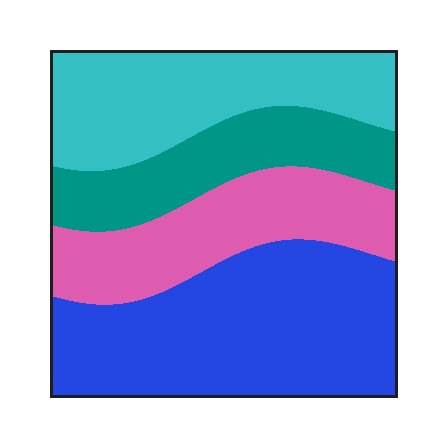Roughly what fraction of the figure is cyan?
Cyan covers around 25% of the figure.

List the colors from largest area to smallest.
From largest to smallest: blue, cyan, pink, teal.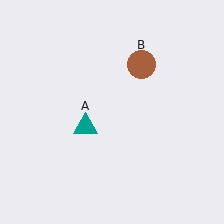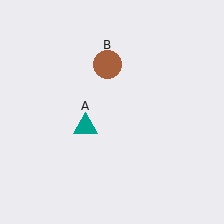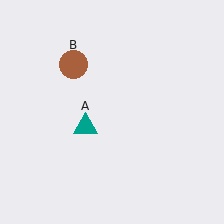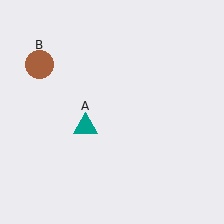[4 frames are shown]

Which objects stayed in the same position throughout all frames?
Teal triangle (object A) remained stationary.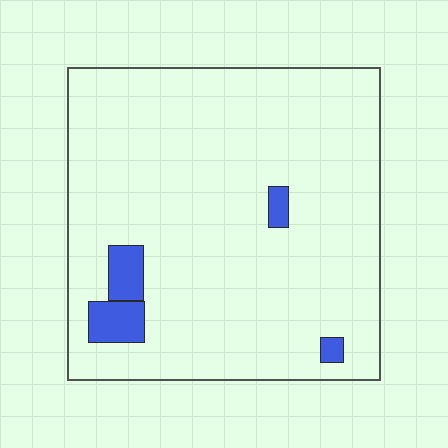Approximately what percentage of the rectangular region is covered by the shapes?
Approximately 5%.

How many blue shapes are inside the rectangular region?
4.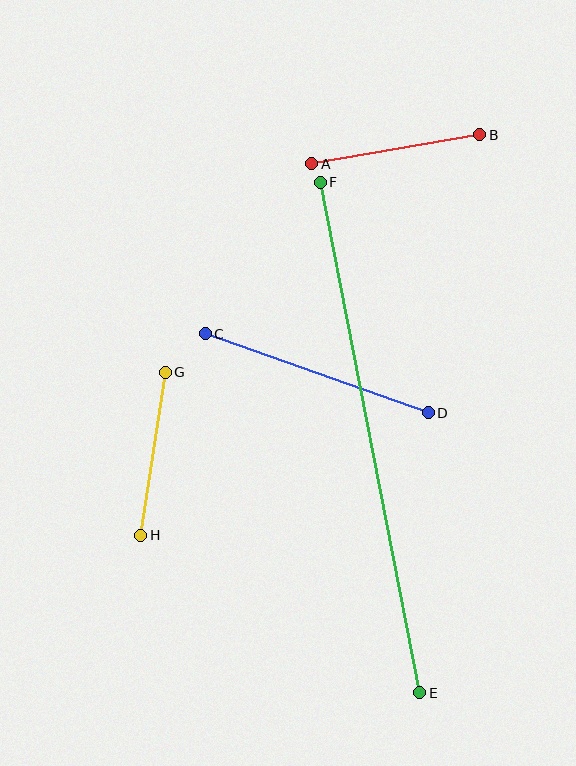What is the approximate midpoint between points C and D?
The midpoint is at approximately (317, 373) pixels.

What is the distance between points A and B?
The distance is approximately 170 pixels.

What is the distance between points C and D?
The distance is approximately 237 pixels.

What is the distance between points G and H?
The distance is approximately 165 pixels.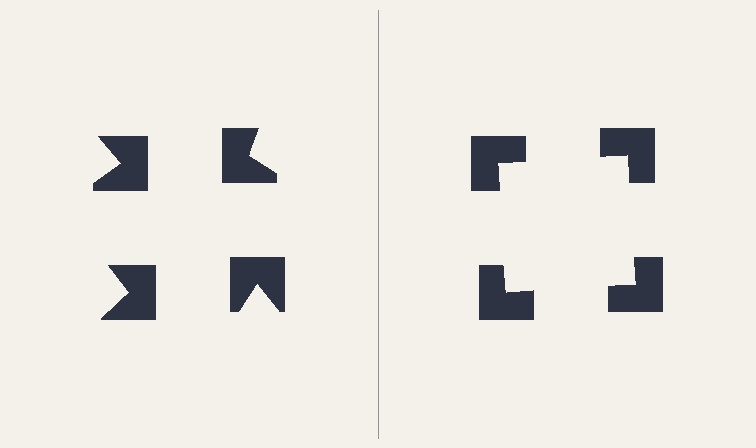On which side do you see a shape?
An illusory square appears on the right side. On the left side the wedge cuts are rotated, so no coherent shape forms.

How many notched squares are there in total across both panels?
8 — 4 on each side.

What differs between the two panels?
The notched squares are positioned identically on both sides; only the wedge orientations differ. On the right they align to a square; on the left they are misaligned.